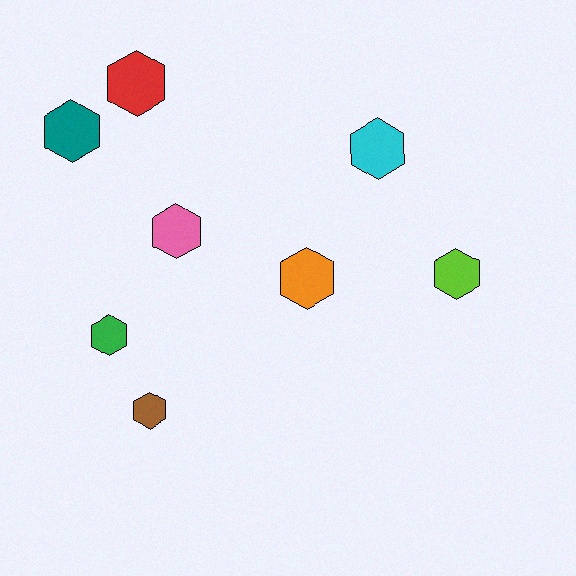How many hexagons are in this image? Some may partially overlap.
There are 8 hexagons.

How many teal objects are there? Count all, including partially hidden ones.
There is 1 teal object.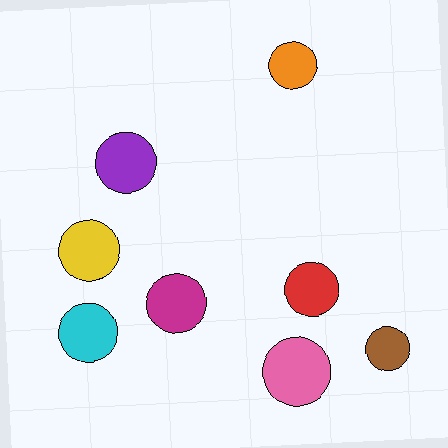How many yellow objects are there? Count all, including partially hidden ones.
There is 1 yellow object.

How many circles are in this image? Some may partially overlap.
There are 8 circles.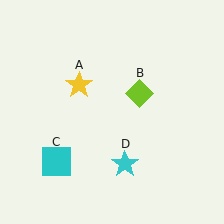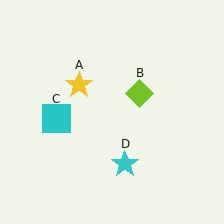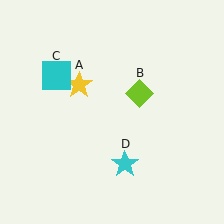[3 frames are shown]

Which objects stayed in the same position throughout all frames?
Yellow star (object A) and lime diamond (object B) and cyan star (object D) remained stationary.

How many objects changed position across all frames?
1 object changed position: cyan square (object C).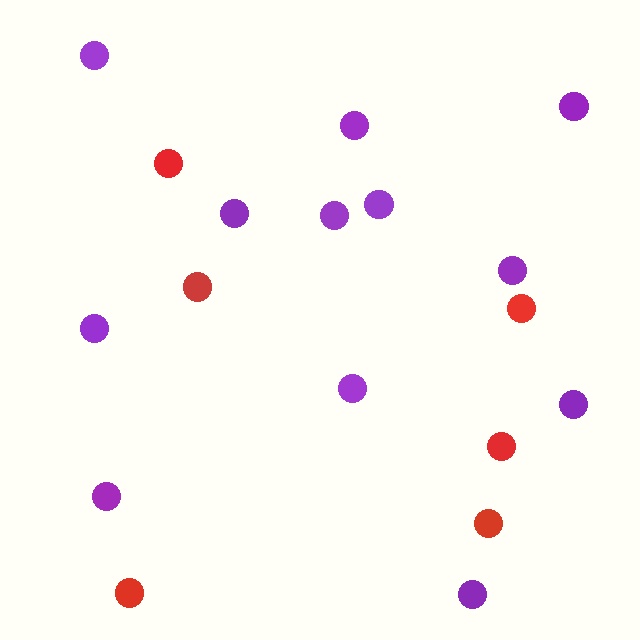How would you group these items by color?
There are 2 groups: one group of red circles (6) and one group of purple circles (12).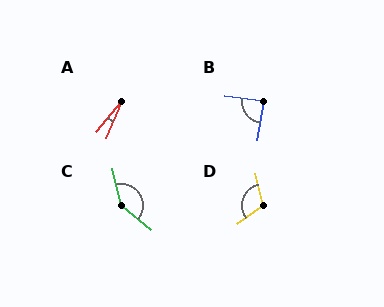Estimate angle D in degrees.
Approximately 112 degrees.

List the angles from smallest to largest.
A (16°), B (89°), D (112°), C (141°).